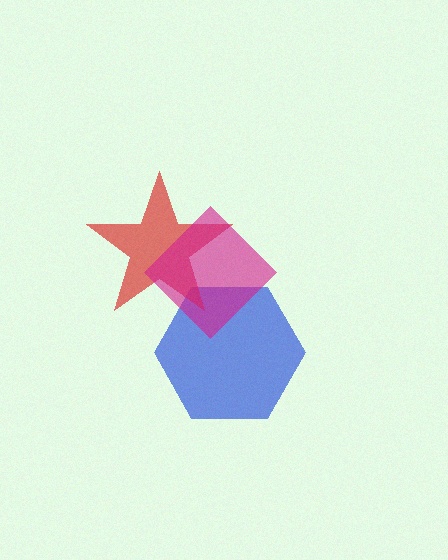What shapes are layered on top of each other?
The layered shapes are: a blue hexagon, a red star, a magenta diamond.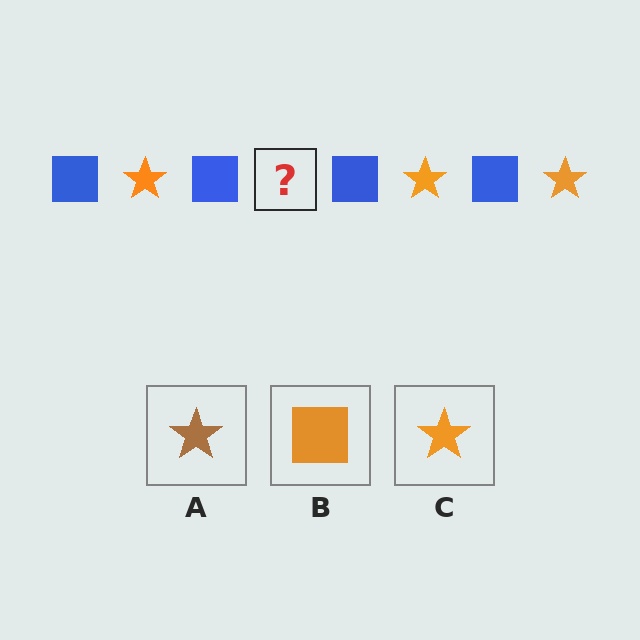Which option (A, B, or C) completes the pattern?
C.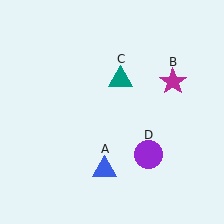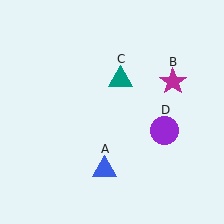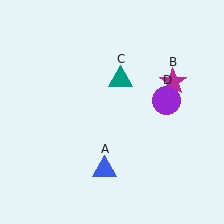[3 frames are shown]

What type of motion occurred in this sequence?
The purple circle (object D) rotated counterclockwise around the center of the scene.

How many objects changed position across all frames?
1 object changed position: purple circle (object D).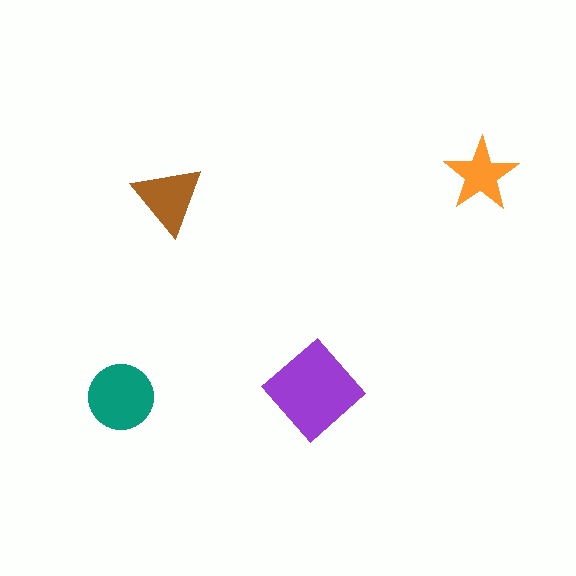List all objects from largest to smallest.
The purple diamond, the teal circle, the brown triangle, the orange star.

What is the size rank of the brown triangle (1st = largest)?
3rd.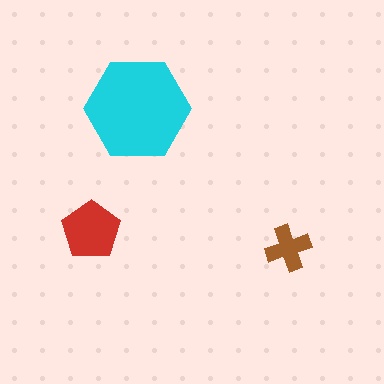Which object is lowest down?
The brown cross is bottommost.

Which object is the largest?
The cyan hexagon.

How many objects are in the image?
There are 3 objects in the image.